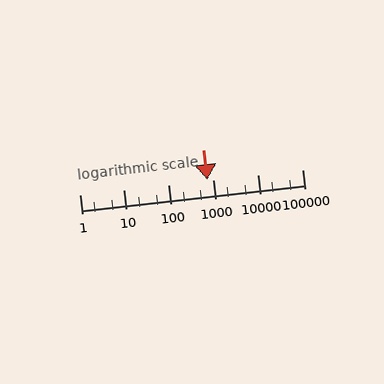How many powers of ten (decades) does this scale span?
The scale spans 5 decades, from 1 to 100000.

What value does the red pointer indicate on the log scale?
The pointer indicates approximately 720.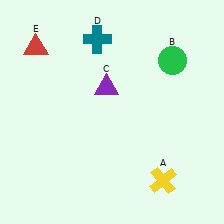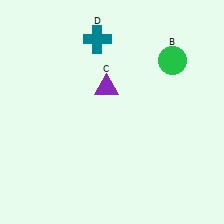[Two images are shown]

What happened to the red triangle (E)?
The red triangle (E) was removed in Image 2. It was in the top-left area of Image 1.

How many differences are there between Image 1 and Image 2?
There are 2 differences between the two images.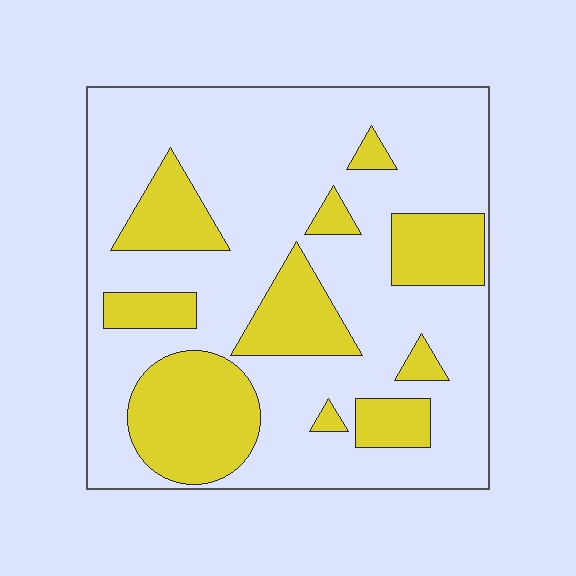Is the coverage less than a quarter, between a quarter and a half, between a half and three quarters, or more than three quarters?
Between a quarter and a half.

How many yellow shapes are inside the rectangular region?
10.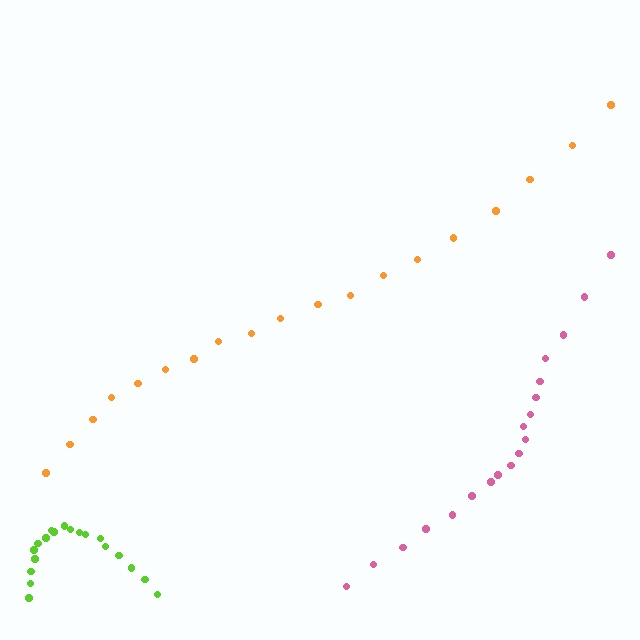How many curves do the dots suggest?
There are 3 distinct paths.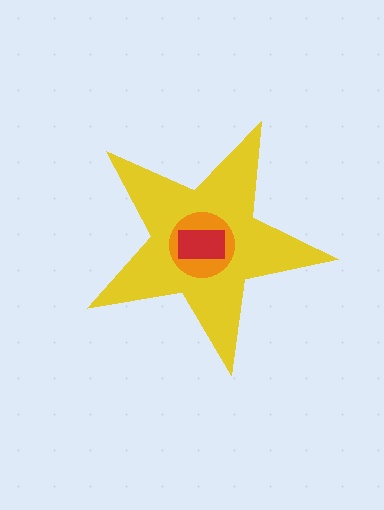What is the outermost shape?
The yellow star.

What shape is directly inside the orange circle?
The red rectangle.